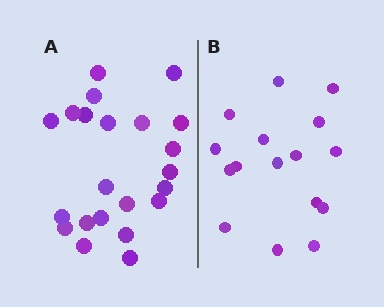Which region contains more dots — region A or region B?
Region A (the left region) has more dots.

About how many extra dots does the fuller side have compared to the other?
Region A has about 6 more dots than region B.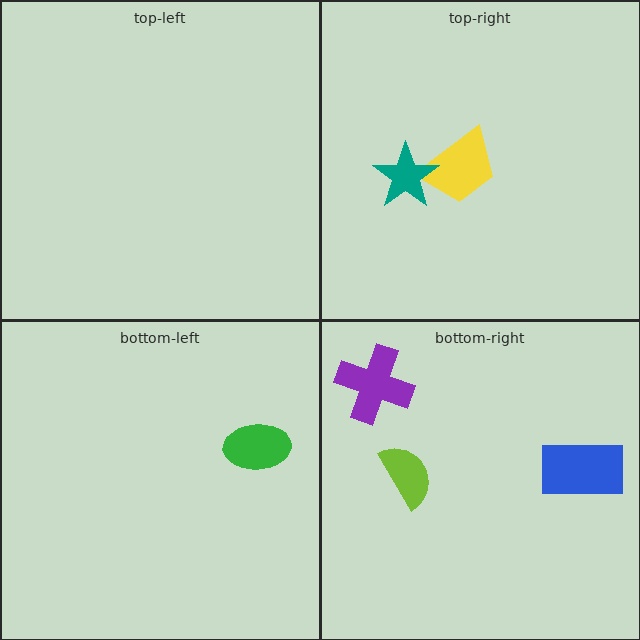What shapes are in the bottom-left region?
The green ellipse.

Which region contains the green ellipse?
The bottom-left region.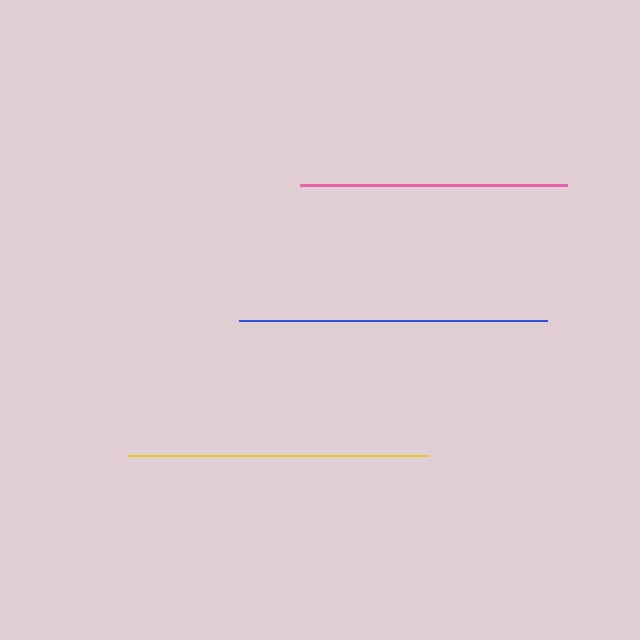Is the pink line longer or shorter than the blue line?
The blue line is longer than the pink line.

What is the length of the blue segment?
The blue segment is approximately 307 pixels long.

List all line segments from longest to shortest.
From longest to shortest: blue, yellow, pink.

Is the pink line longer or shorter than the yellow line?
The yellow line is longer than the pink line.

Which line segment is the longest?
The blue line is the longest at approximately 307 pixels.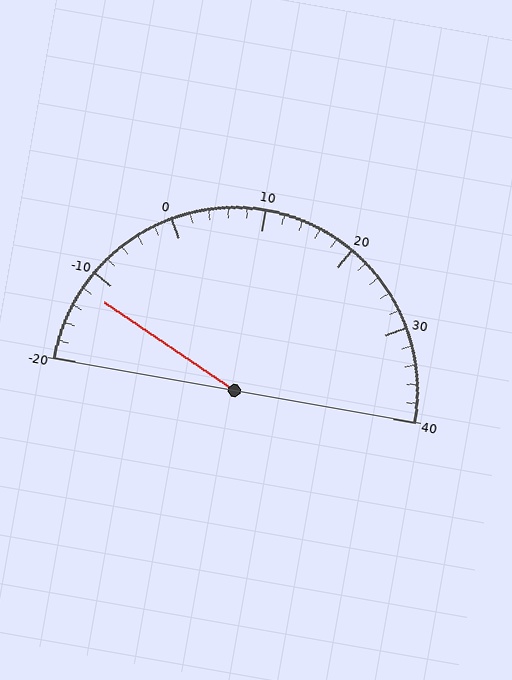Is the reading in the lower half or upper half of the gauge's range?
The reading is in the lower half of the range (-20 to 40).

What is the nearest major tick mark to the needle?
The nearest major tick mark is -10.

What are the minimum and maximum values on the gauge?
The gauge ranges from -20 to 40.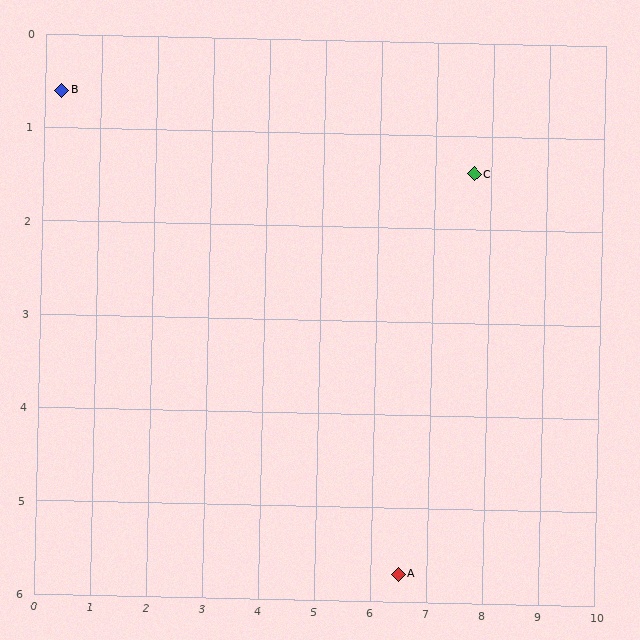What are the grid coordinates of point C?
Point C is at approximately (7.7, 1.4).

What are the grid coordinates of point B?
Point B is at approximately (0.3, 0.6).